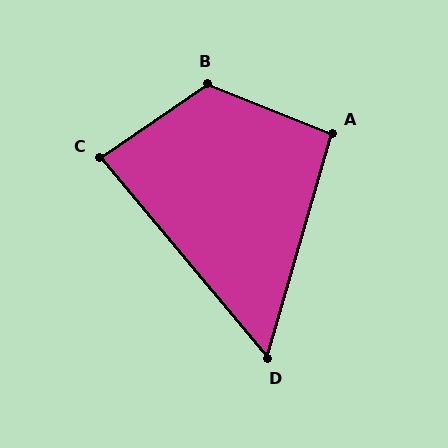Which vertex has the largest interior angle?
B, at approximately 124 degrees.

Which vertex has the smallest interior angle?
D, at approximately 56 degrees.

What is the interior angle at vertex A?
Approximately 96 degrees (obtuse).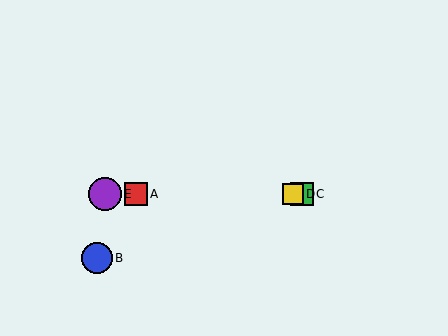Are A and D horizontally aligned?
Yes, both are at y≈194.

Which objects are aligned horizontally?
Objects A, C, D, E are aligned horizontally.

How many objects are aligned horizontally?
4 objects (A, C, D, E) are aligned horizontally.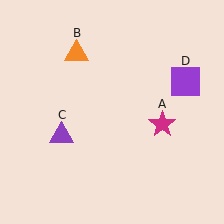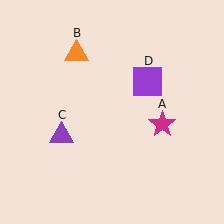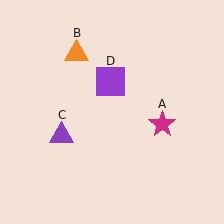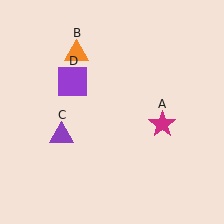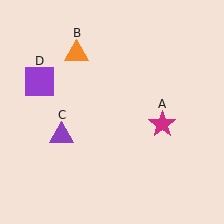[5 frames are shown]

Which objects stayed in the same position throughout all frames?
Magenta star (object A) and orange triangle (object B) and purple triangle (object C) remained stationary.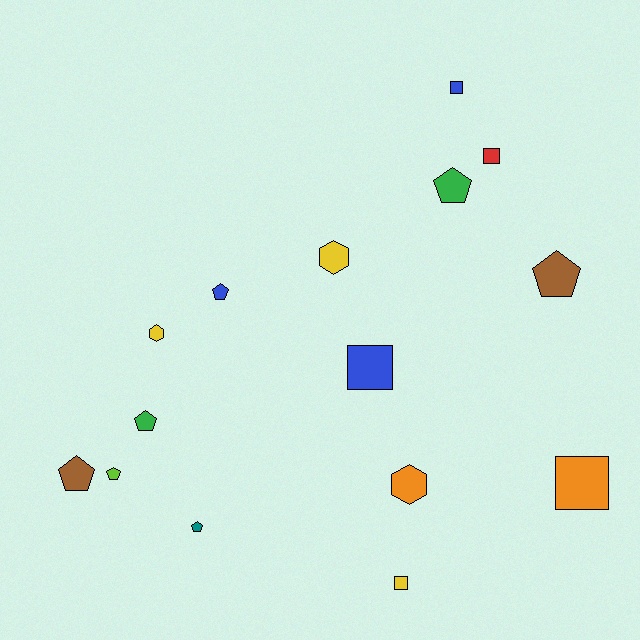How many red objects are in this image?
There is 1 red object.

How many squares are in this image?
There are 5 squares.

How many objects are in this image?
There are 15 objects.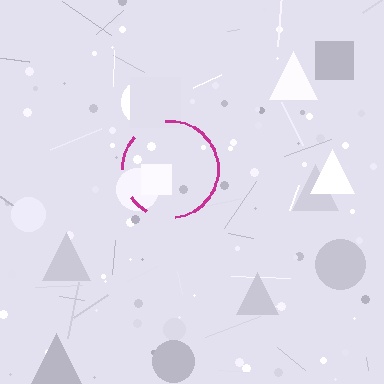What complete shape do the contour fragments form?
The contour fragments form a circle.